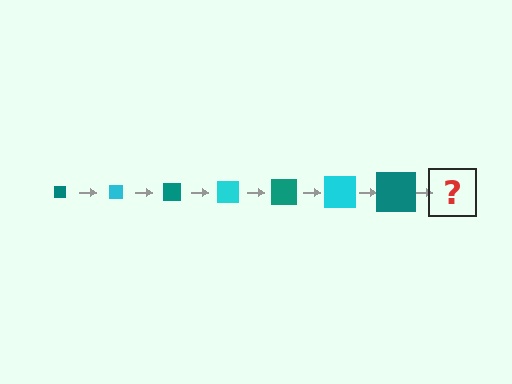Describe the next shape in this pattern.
It should be a cyan square, larger than the previous one.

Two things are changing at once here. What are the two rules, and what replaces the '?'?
The two rules are that the square grows larger each step and the color cycles through teal and cyan. The '?' should be a cyan square, larger than the previous one.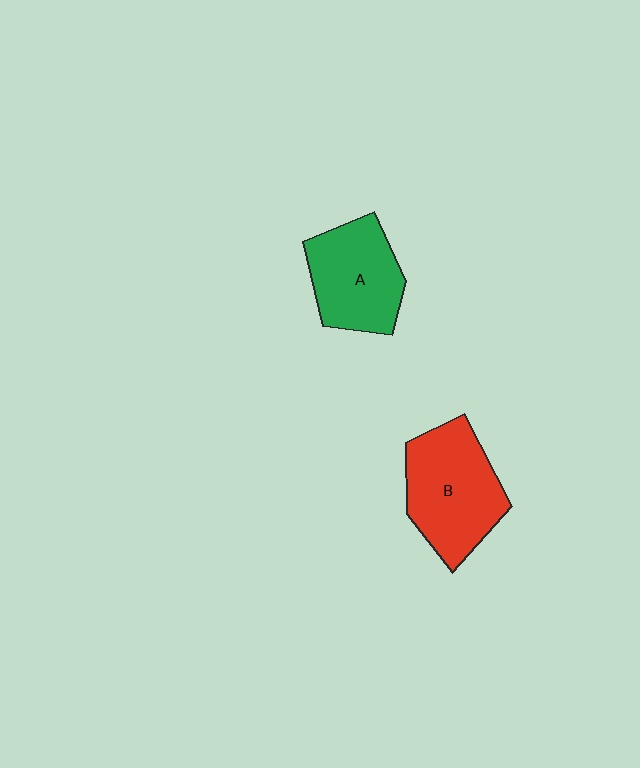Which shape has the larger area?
Shape B (red).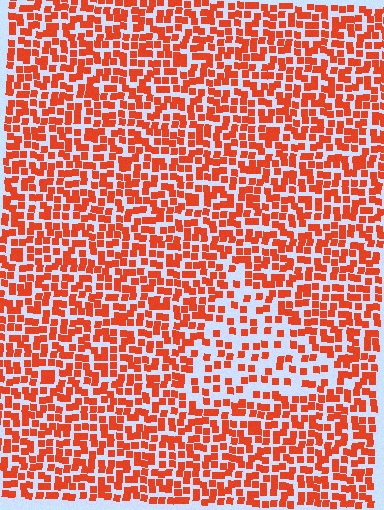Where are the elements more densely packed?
The elements are more densely packed outside the triangle boundary.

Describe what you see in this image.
The image contains small red elements arranged at two different densities. A triangle-shaped region is visible where the elements are less densely packed than the surrounding area.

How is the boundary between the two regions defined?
The boundary is defined by a change in element density (approximately 1.9x ratio). All elements are the same color, size, and shape.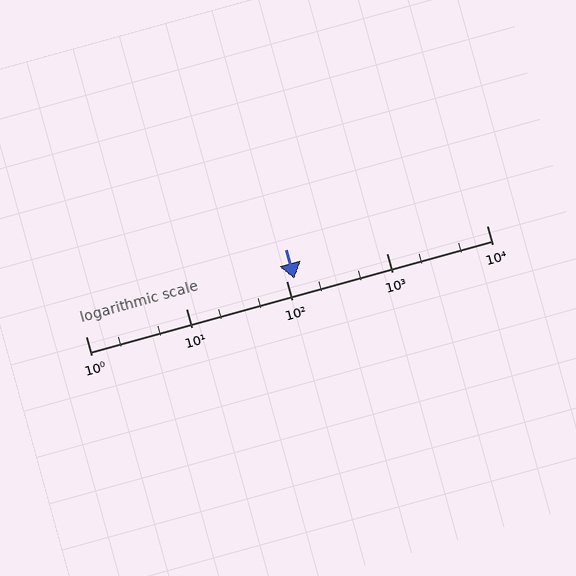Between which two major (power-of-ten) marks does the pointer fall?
The pointer is between 100 and 1000.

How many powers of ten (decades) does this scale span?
The scale spans 4 decades, from 1 to 10000.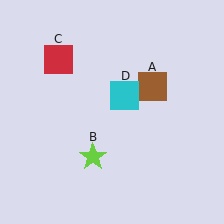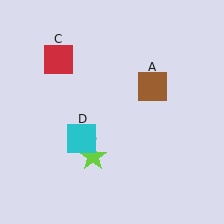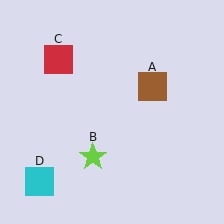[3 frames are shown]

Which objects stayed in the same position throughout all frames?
Brown square (object A) and lime star (object B) and red square (object C) remained stationary.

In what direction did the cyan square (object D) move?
The cyan square (object D) moved down and to the left.